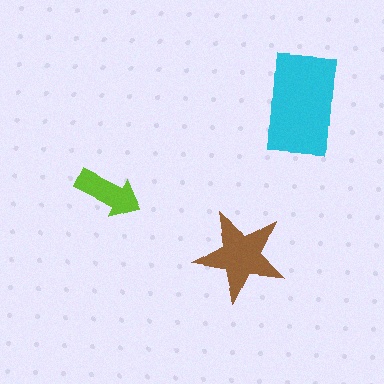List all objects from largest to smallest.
The cyan rectangle, the brown star, the lime arrow.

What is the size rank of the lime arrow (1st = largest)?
3rd.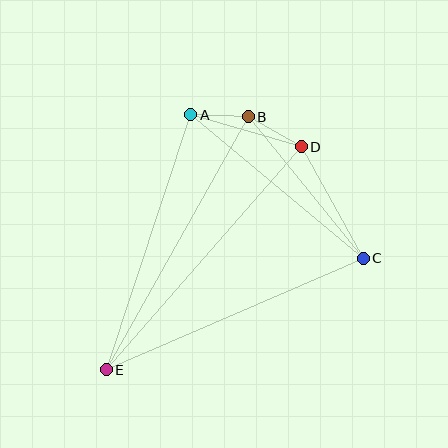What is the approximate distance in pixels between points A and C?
The distance between A and C is approximately 224 pixels.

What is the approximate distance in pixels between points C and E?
The distance between C and E is approximately 280 pixels.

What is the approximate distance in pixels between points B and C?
The distance between B and C is approximately 182 pixels.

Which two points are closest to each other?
Points A and B are closest to each other.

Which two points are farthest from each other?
Points D and E are farthest from each other.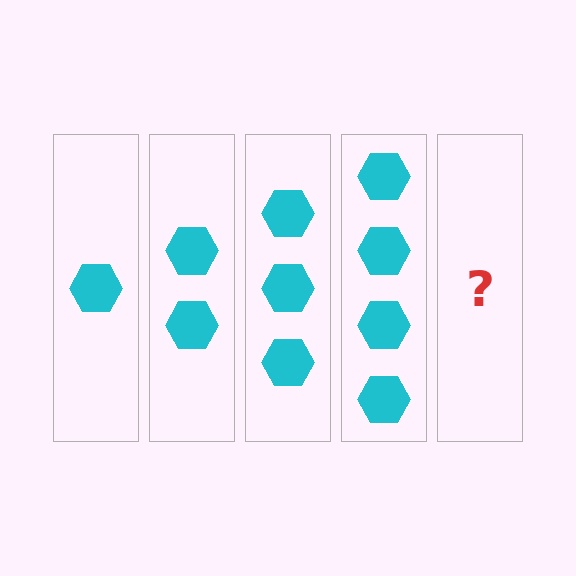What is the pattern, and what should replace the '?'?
The pattern is that each step adds one more hexagon. The '?' should be 5 hexagons.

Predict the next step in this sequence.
The next step is 5 hexagons.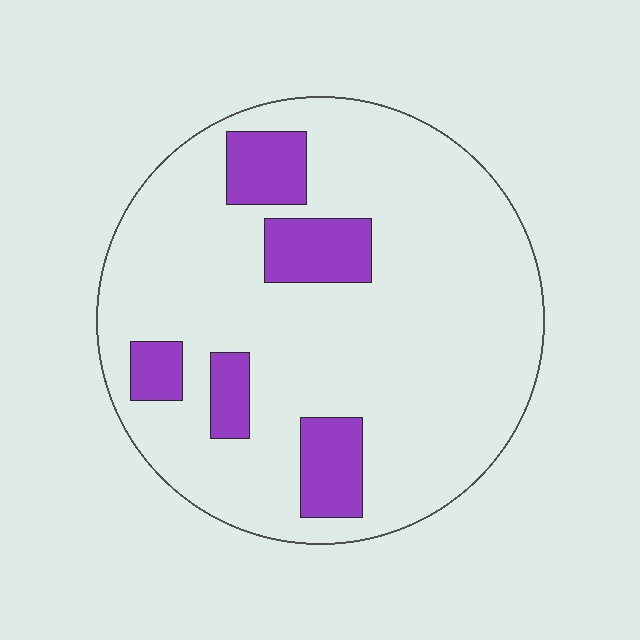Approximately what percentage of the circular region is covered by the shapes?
Approximately 15%.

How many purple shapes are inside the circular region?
5.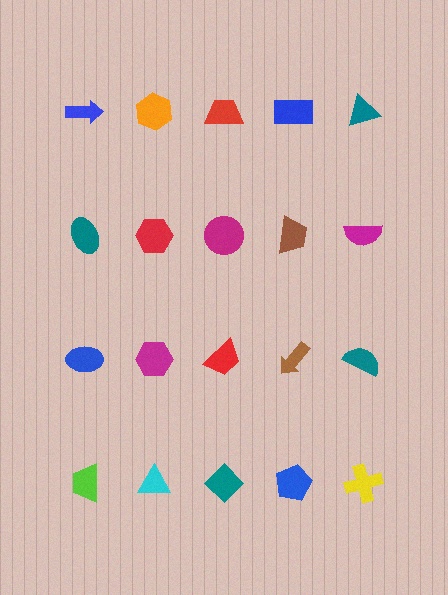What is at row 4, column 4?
A blue pentagon.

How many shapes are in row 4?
5 shapes.